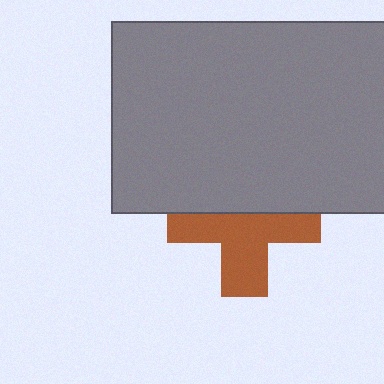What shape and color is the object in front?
The object in front is a gray rectangle.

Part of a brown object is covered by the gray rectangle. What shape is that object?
It is a cross.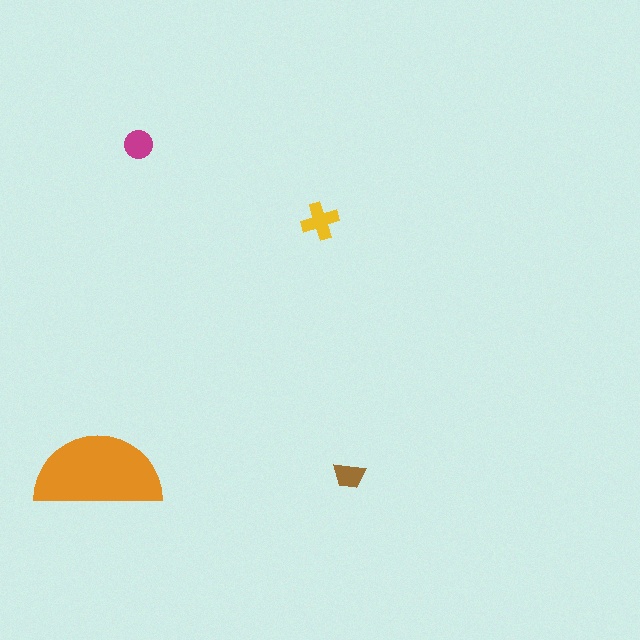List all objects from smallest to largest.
The brown trapezoid, the magenta circle, the yellow cross, the orange semicircle.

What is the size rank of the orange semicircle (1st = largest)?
1st.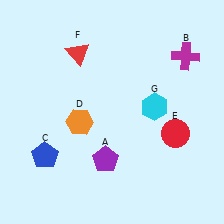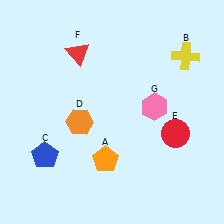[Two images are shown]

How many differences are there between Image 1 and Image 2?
There are 3 differences between the two images.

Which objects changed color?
A changed from purple to orange. B changed from magenta to yellow. G changed from cyan to pink.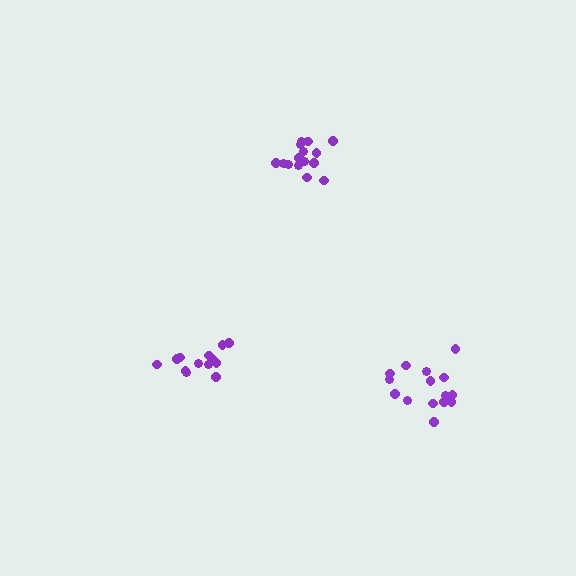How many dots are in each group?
Group 1: 15 dots, Group 2: 13 dots, Group 3: 15 dots (43 total).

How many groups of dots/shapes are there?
There are 3 groups.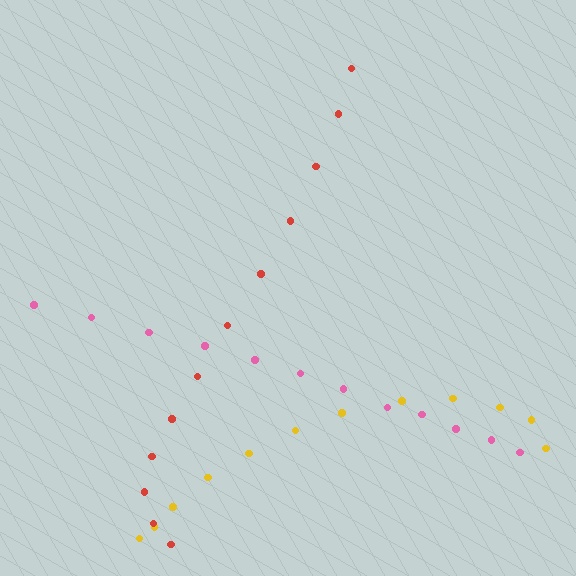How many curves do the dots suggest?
There are 3 distinct paths.